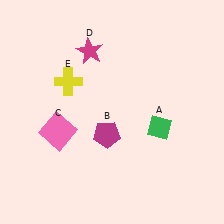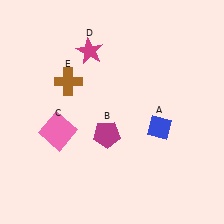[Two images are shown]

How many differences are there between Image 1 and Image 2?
There are 2 differences between the two images.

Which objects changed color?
A changed from green to blue. E changed from yellow to brown.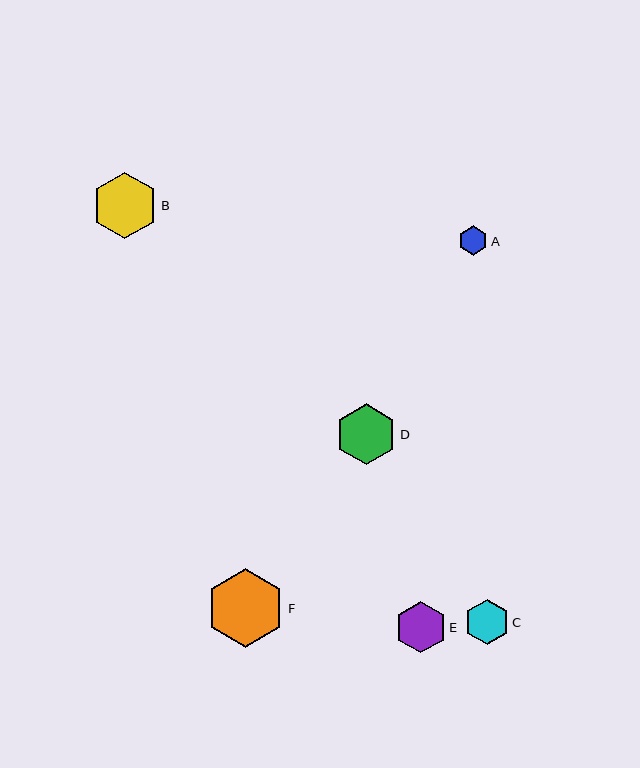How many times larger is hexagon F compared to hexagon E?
Hexagon F is approximately 1.5 times the size of hexagon E.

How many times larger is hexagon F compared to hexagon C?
Hexagon F is approximately 1.8 times the size of hexagon C.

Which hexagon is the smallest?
Hexagon A is the smallest with a size of approximately 29 pixels.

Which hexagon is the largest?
Hexagon F is the largest with a size of approximately 79 pixels.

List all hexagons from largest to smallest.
From largest to smallest: F, B, D, E, C, A.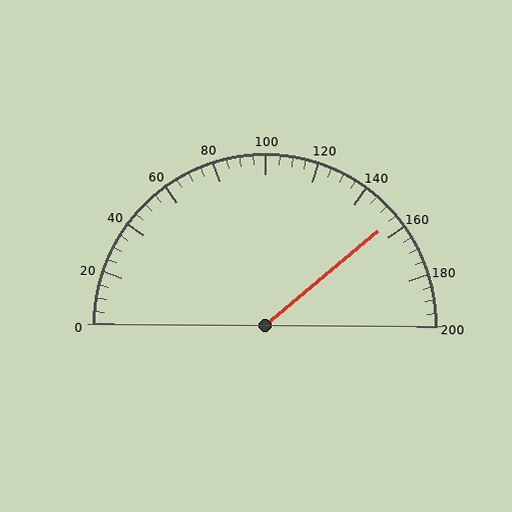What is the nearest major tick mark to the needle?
The nearest major tick mark is 160.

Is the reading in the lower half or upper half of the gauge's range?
The reading is in the upper half of the range (0 to 200).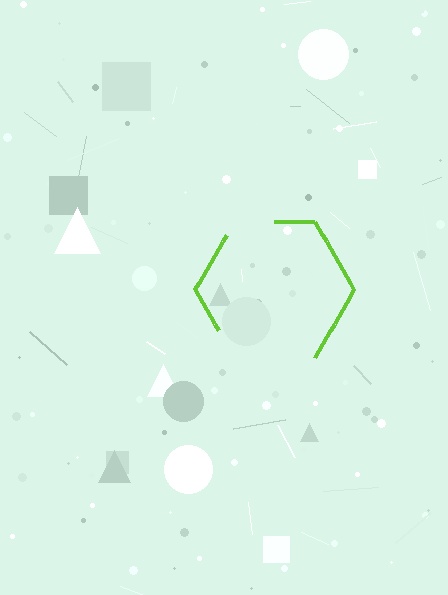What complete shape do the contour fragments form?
The contour fragments form a hexagon.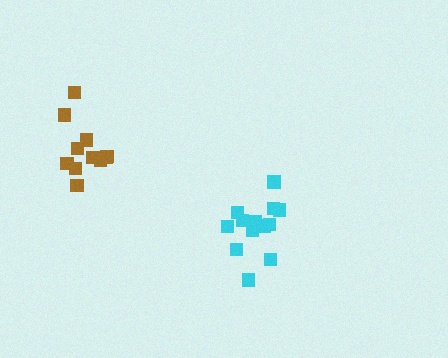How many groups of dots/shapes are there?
There are 2 groups.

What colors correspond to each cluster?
The clusters are colored: cyan, brown.